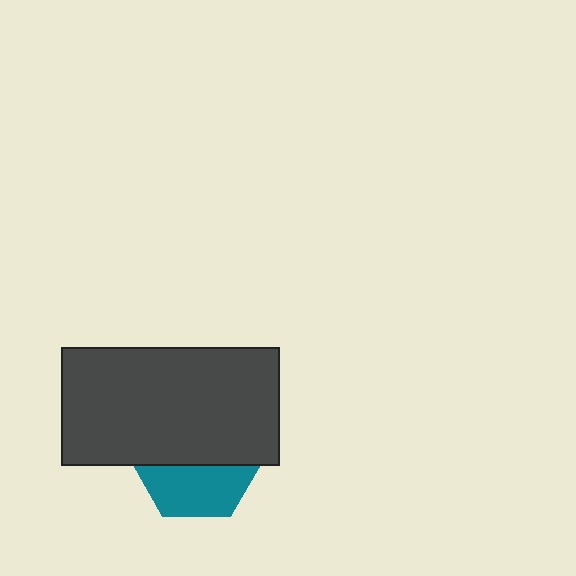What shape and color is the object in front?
The object in front is a dark gray rectangle.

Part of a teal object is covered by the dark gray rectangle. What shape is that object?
It is a hexagon.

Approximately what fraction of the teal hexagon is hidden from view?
Roughly 59% of the teal hexagon is hidden behind the dark gray rectangle.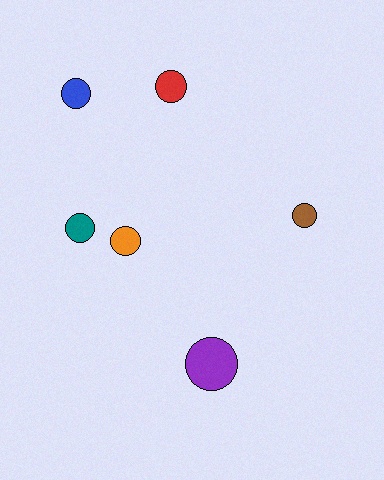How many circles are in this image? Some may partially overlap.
There are 6 circles.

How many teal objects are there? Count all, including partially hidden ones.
There is 1 teal object.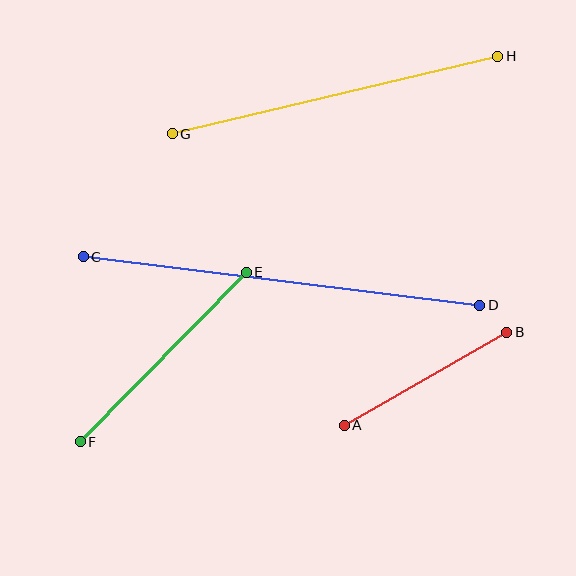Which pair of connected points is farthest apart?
Points C and D are farthest apart.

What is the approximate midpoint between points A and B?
The midpoint is at approximately (425, 379) pixels.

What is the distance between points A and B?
The distance is approximately 187 pixels.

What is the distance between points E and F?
The distance is approximately 237 pixels.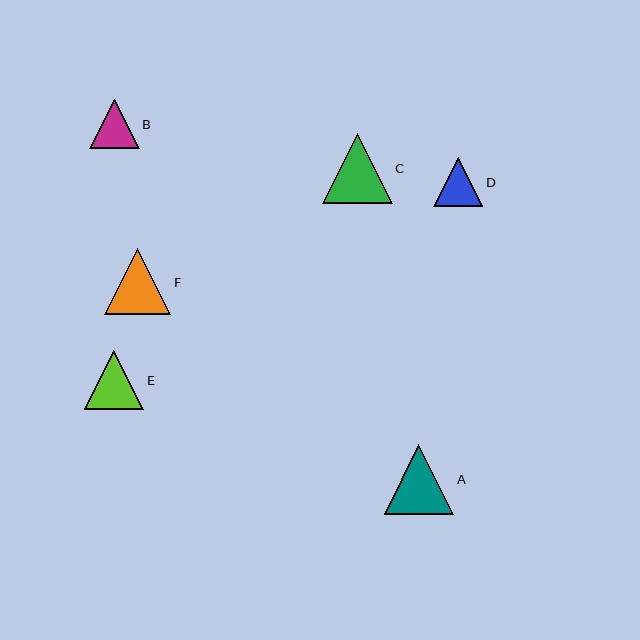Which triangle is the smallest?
Triangle D is the smallest with a size of approximately 49 pixels.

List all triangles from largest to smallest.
From largest to smallest: A, C, F, E, B, D.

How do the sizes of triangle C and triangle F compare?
Triangle C and triangle F are approximately the same size.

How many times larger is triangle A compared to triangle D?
Triangle A is approximately 1.4 times the size of triangle D.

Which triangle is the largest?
Triangle A is the largest with a size of approximately 70 pixels.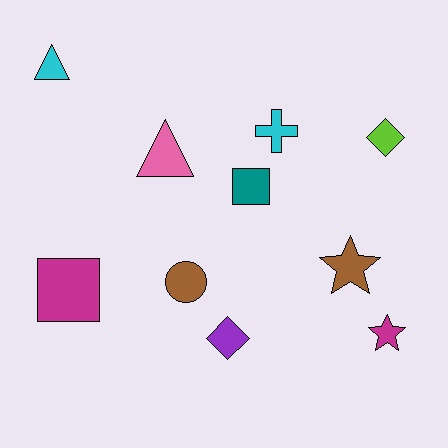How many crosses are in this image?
There is 1 cross.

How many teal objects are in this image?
There is 1 teal object.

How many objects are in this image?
There are 10 objects.